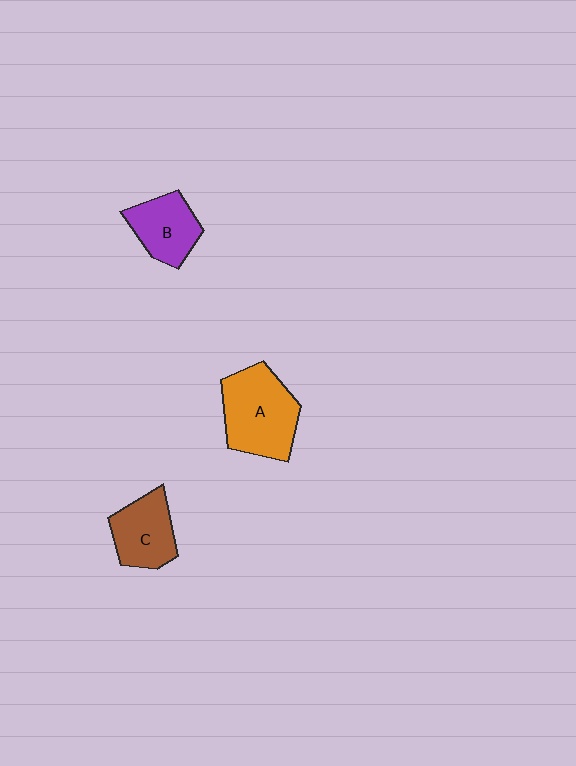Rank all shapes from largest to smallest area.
From largest to smallest: A (orange), C (brown), B (purple).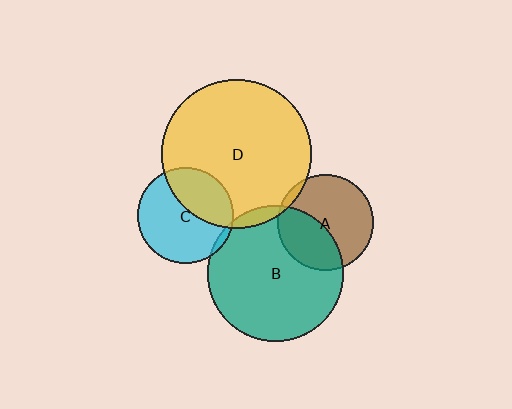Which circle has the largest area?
Circle D (yellow).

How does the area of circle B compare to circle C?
Approximately 2.0 times.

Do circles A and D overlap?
Yes.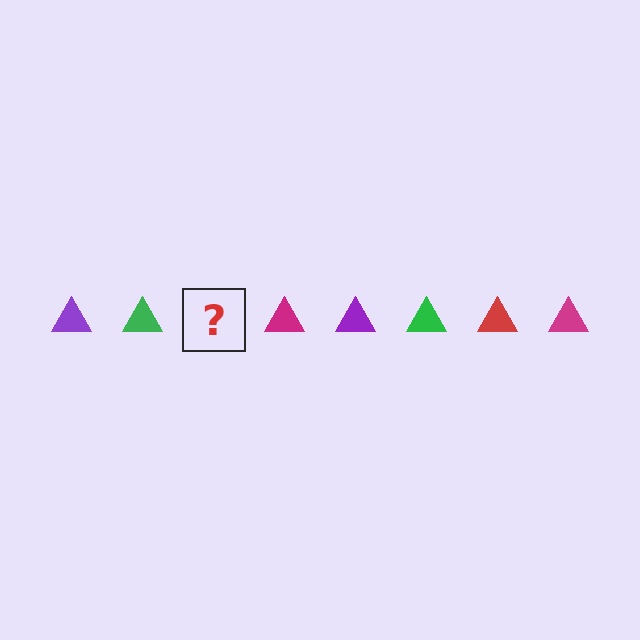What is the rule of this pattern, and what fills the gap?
The rule is that the pattern cycles through purple, green, red, magenta triangles. The gap should be filled with a red triangle.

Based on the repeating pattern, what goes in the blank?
The blank should be a red triangle.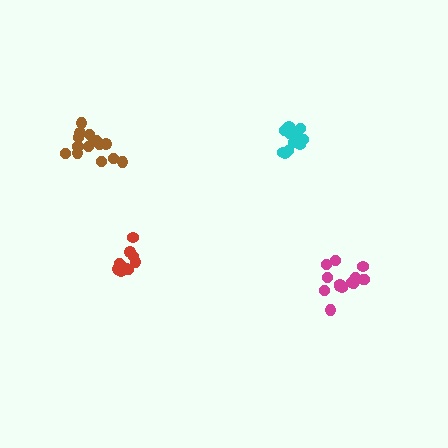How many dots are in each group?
Group 1: 10 dots, Group 2: 11 dots, Group 3: 15 dots, Group 4: 14 dots (50 total).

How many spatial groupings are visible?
There are 4 spatial groupings.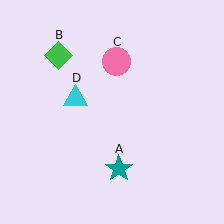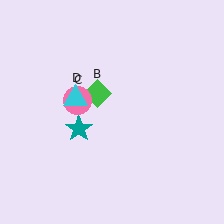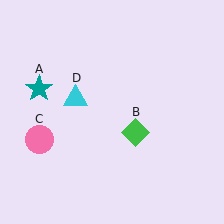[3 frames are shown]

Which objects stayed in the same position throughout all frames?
Cyan triangle (object D) remained stationary.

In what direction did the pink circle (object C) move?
The pink circle (object C) moved down and to the left.